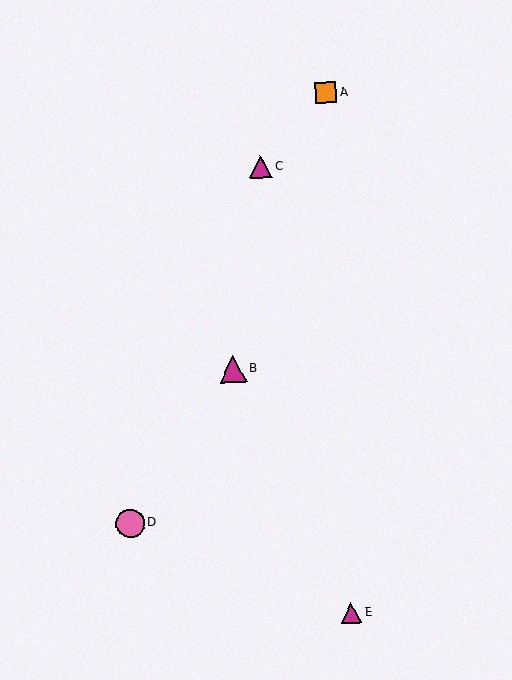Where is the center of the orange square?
The center of the orange square is at (326, 92).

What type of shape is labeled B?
Shape B is a magenta triangle.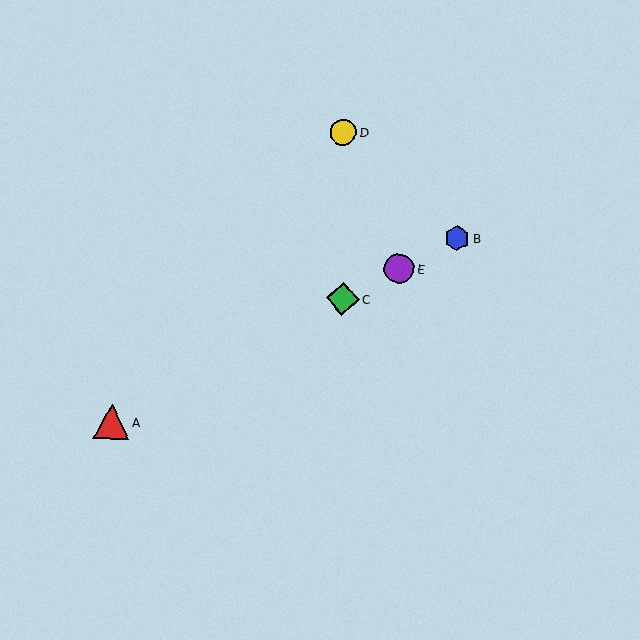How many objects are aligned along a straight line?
4 objects (A, B, C, E) are aligned along a straight line.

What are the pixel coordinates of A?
Object A is at (111, 422).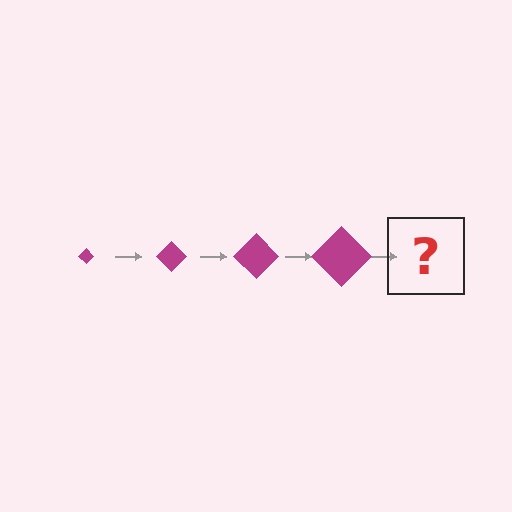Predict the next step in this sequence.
The next step is a magenta diamond, larger than the previous one.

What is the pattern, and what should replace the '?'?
The pattern is that the diamond gets progressively larger each step. The '?' should be a magenta diamond, larger than the previous one.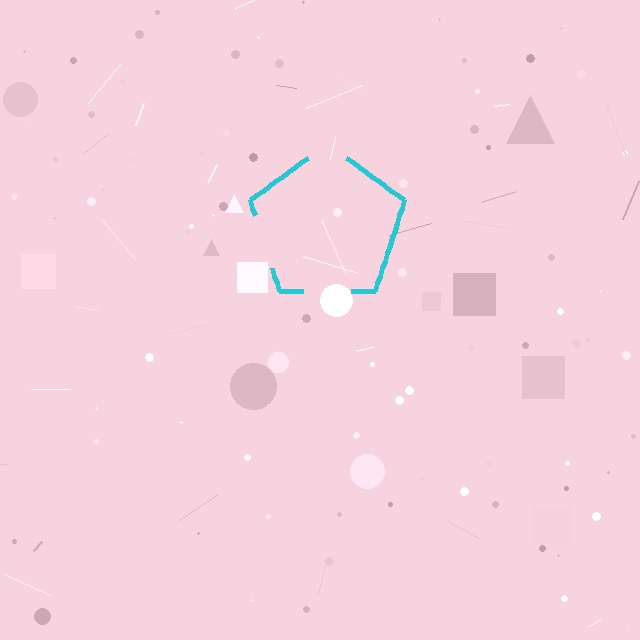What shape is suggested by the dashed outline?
The dashed outline suggests a pentagon.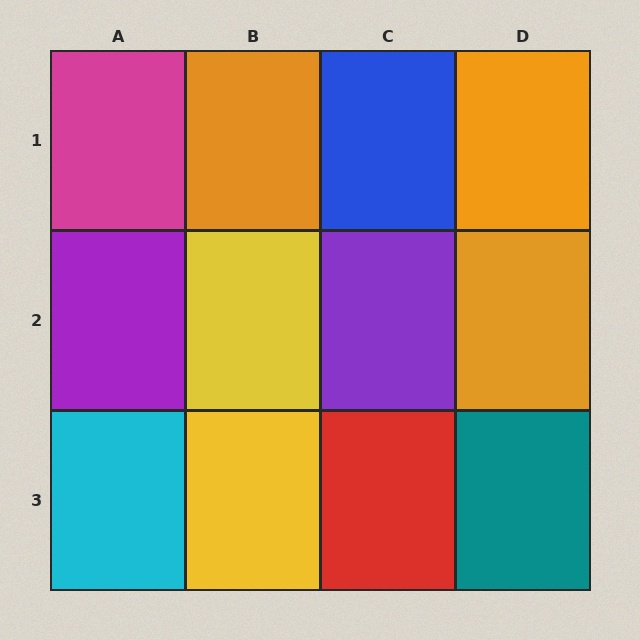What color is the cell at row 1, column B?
Orange.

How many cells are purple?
2 cells are purple.